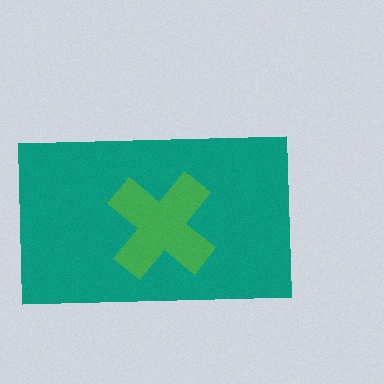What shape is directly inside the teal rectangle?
The green cross.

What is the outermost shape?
The teal rectangle.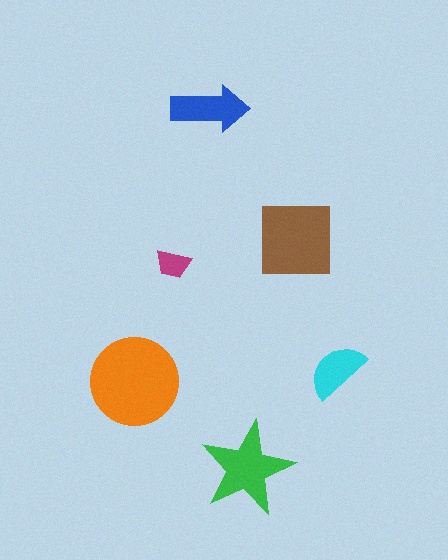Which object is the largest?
The orange circle.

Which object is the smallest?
The magenta trapezoid.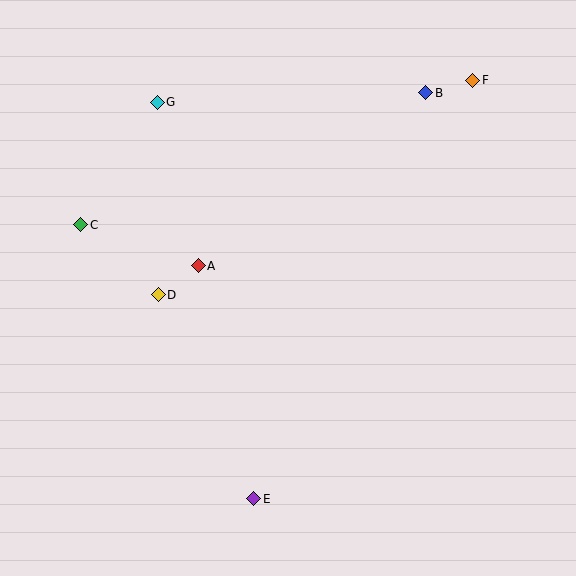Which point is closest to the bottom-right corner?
Point E is closest to the bottom-right corner.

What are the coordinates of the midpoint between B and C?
The midpoint between B and C is at (253, 159).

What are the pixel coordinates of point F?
Point F is at (473, 80).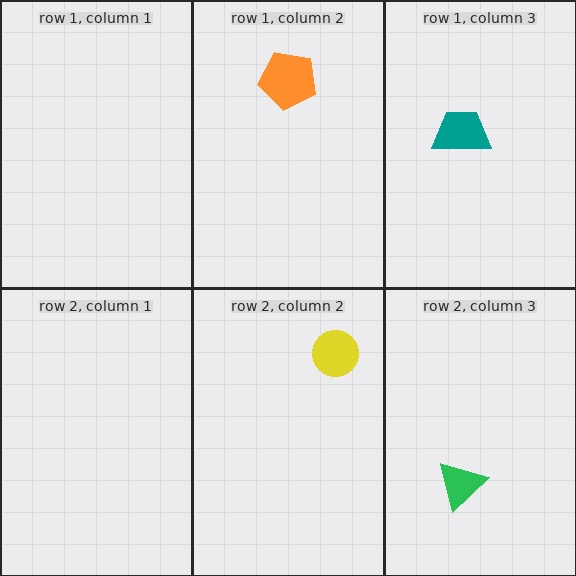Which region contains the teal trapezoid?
The row 1, column 3 region.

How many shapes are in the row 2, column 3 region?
1.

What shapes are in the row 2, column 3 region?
The green triangle.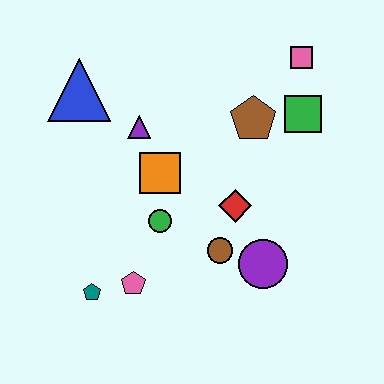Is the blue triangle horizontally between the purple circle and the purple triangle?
No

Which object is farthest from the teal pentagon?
The pink square is farthest from the teal pentagon.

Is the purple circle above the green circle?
No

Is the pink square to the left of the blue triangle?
No